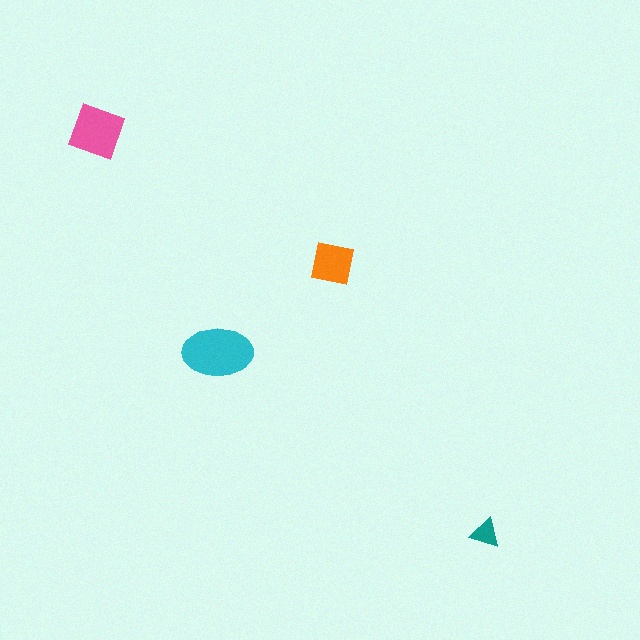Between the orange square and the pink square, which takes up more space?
The pink square.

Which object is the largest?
The cyan ellipse.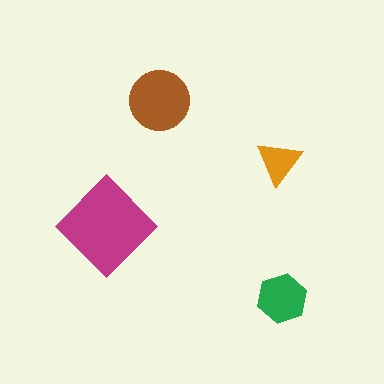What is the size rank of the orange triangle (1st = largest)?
4th.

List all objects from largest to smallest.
The magenta diamond, the brown circle, the green hexagon, the orange triangle.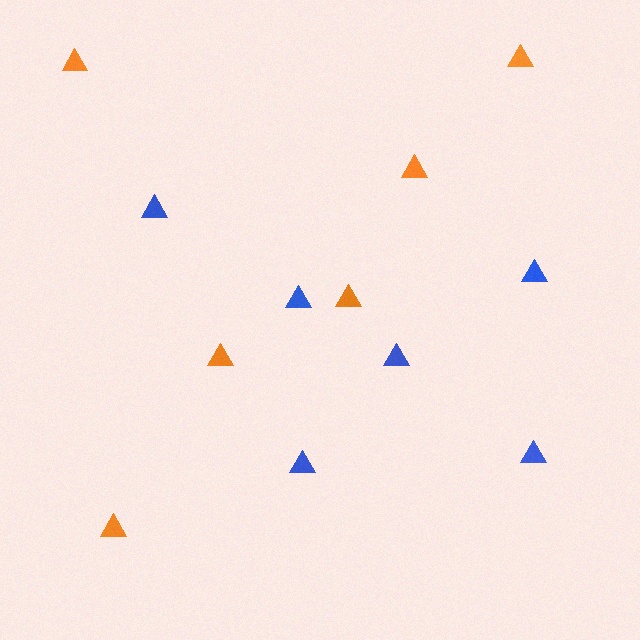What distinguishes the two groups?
There are 2 groups: one group of orange triangles (6) and one group of blue triangles (6).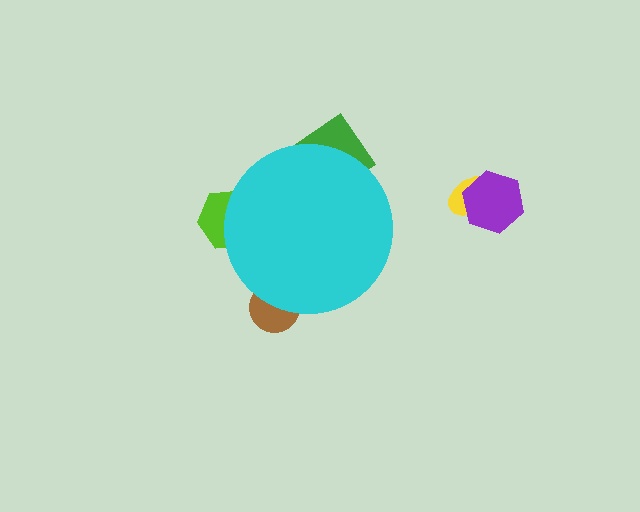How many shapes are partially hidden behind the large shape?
3 shapes are partially hidden.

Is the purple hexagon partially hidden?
No, the purple hexagon is fully visible.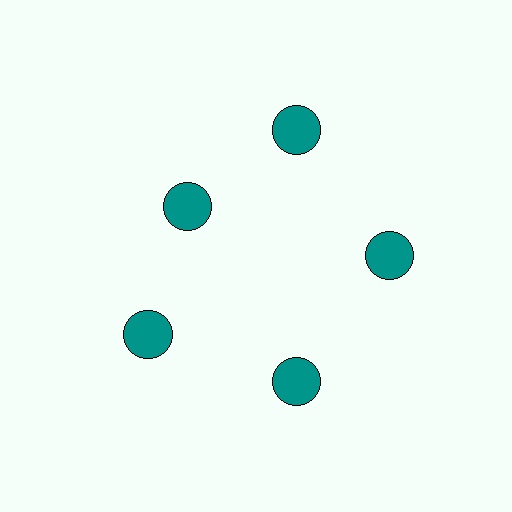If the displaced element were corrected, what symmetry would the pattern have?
It would have 5-fold rotational symmetry — the pattern would map onto itself every 72 degrees.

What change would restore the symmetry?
The symmetry would be restored by moving it outward, back onto the ring so that all 5 circles sit at equal angles and equal distance from the center.